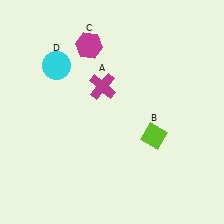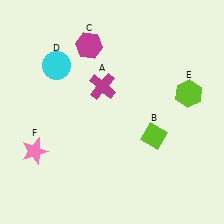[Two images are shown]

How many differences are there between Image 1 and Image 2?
There are 2 differences between the two images.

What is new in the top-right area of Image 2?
A lime hexagon (E) was added in the top-right area of Image 2.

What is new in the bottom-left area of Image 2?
A pink star (F) was added in the bottom-left area of Image 2.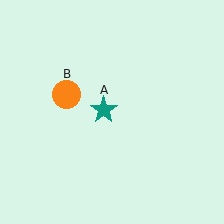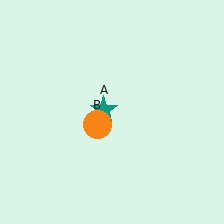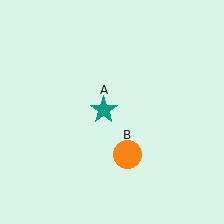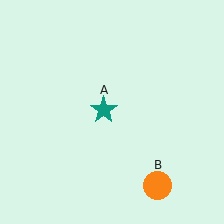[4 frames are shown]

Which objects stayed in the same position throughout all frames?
Teal star (object A) remained stationary.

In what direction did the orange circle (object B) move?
The orange circle (object B) moved down and to the right.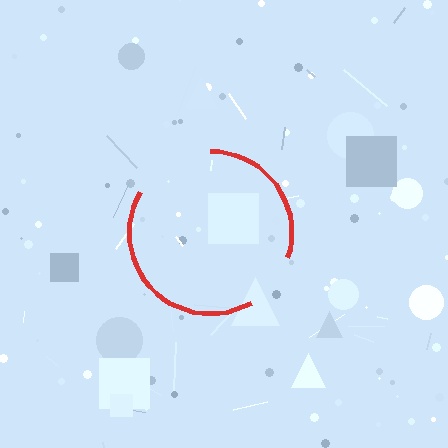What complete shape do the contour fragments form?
The contour fragments form a circle.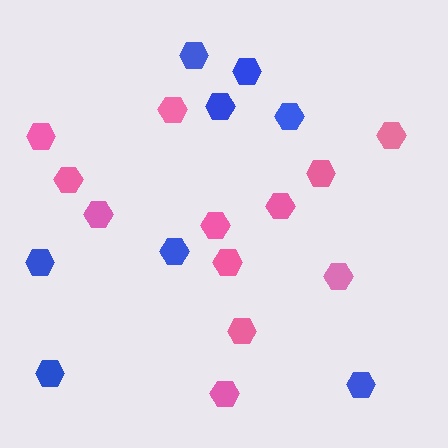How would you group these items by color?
There are 2 groups: one group of pink hexagons (12) and one group of blue hexagons (8).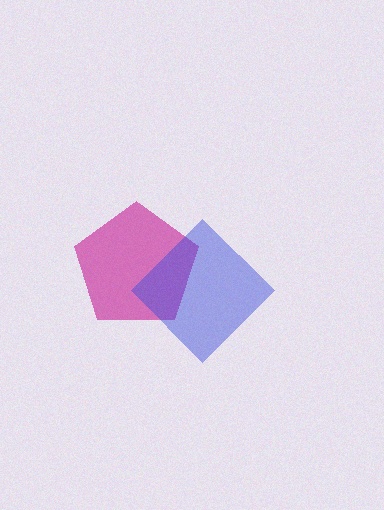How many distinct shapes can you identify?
There are 2 distinct shapes: a magenta pentagon, a blue diamond.